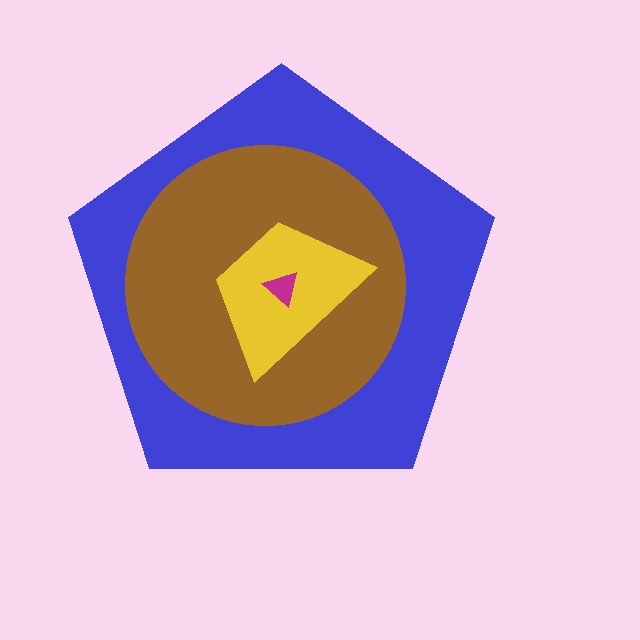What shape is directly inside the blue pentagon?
The brown circle.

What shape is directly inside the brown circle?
The yellow trapezoid.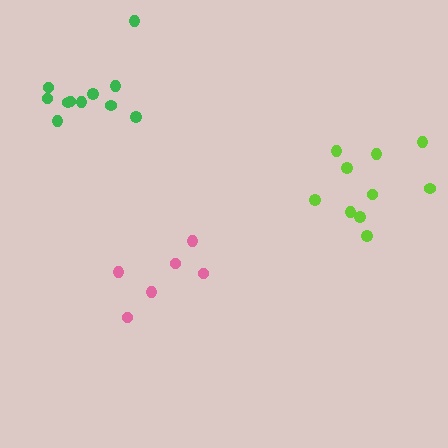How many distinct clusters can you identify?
There are 3 distinct clusters.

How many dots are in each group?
Group 1: 6 dots, Group 2: 11 dots, Group 3: 10 dots (27 total).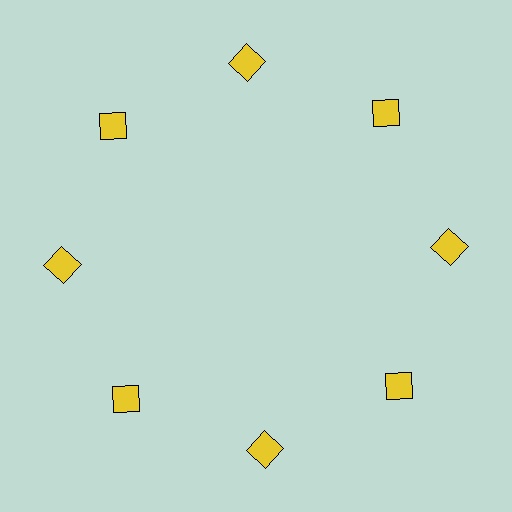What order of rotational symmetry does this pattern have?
This pattern has 8-fold rotational symmetry.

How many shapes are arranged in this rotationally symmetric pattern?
There are 8 shapes, arranged in 8 groups of 1.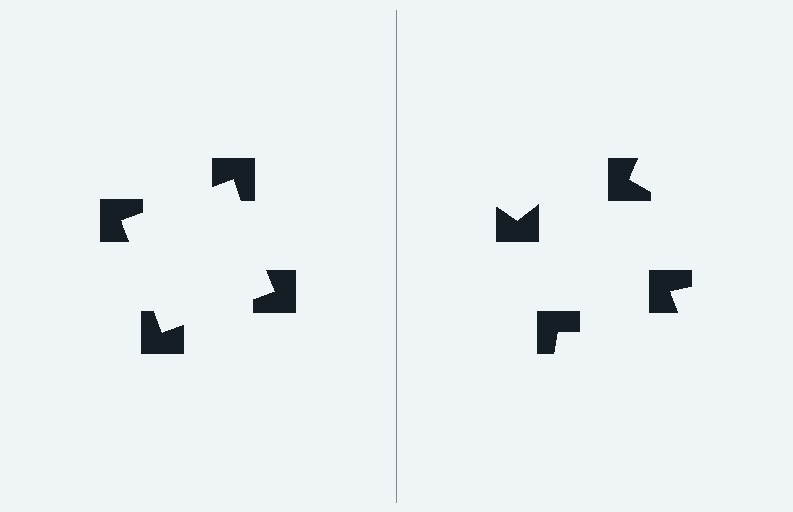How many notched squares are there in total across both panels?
8 — 4 on each side.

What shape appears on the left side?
An illusory square.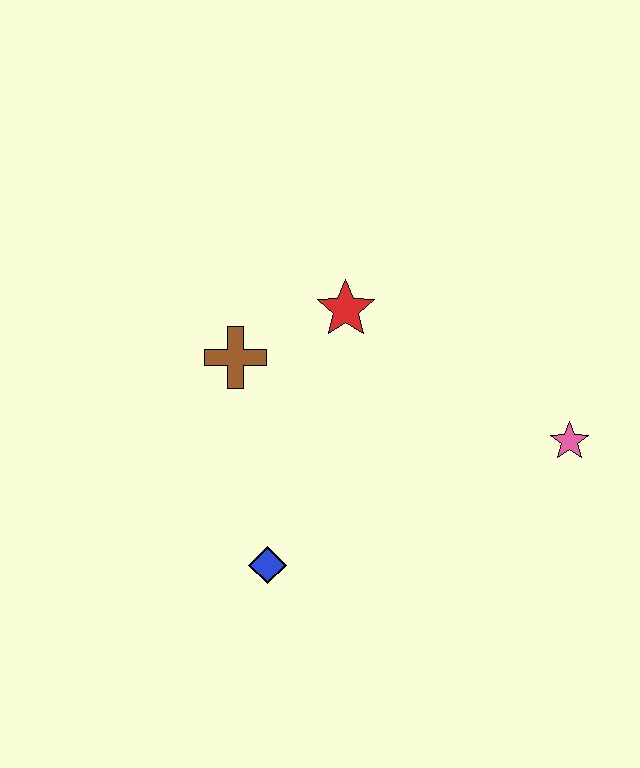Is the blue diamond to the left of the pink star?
Yes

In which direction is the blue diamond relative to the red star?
The blue diamond is below the red star.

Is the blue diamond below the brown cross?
Yes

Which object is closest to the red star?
The brown cross is closest to the red star.